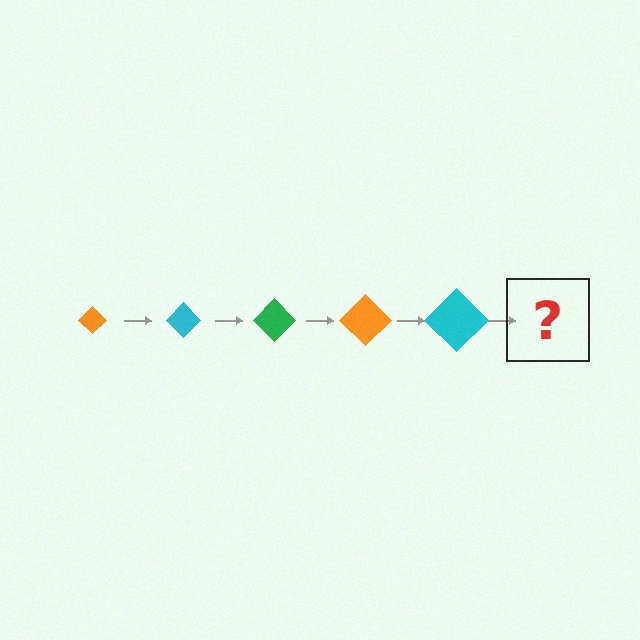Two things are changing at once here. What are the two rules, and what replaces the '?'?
The two rules are that the diamond grows larger each step and the color cycles through orange, cyan, and green. The '?' should be a green diamond, larger than the previous one.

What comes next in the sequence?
The next element should be a green diamond, larger than the previous one.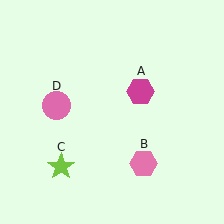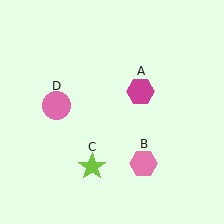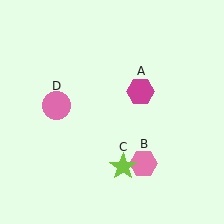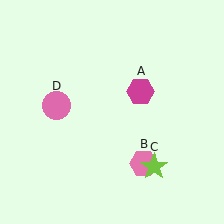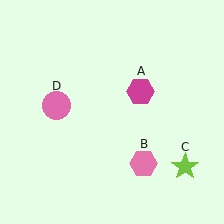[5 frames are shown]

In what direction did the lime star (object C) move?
The lime star (object C) moved right.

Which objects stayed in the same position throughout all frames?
Magenta hexagon (object A) and pink hexagon (object B) and pink circle (object D) remained stationary.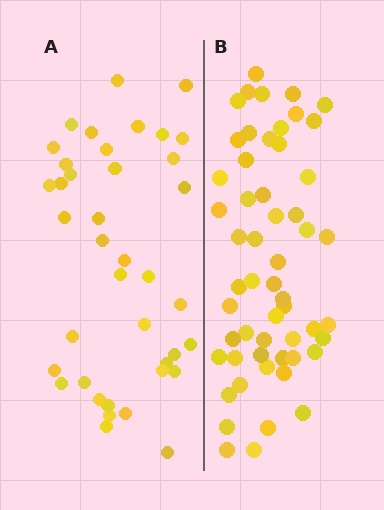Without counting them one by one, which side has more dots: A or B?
Region B (the right region) has more dots.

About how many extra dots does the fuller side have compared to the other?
Region B has approximately 15 more dots than region A.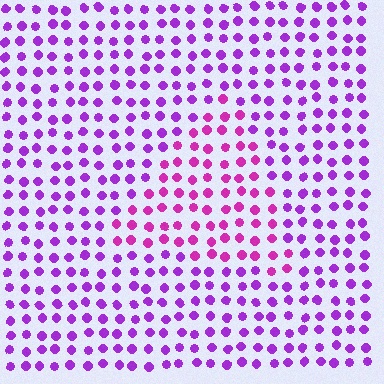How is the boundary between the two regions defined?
The boundary is defined purely by a slight shift in hue (about 29 degrees). Spacing, size, and orientation are identical on both sides.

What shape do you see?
I see a triangle.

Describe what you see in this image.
The image is filled with small purple elements in a uniform arrangement. A triangle-shaped region is visible where the elements are tinted to a slightly different hue, forming a subtle color boundary.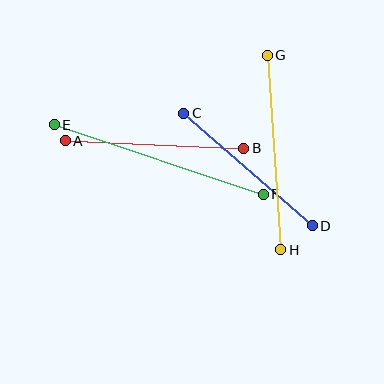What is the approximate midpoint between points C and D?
The midpoint is at approximately (248, 170) pixels.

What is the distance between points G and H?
The distance is approximately 195 pixels.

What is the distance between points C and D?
The distance is approximately 171 pixels.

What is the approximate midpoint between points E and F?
The midpoint is at approximately (159, 159) pixels.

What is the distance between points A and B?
The distance is approximately 179 pixels.